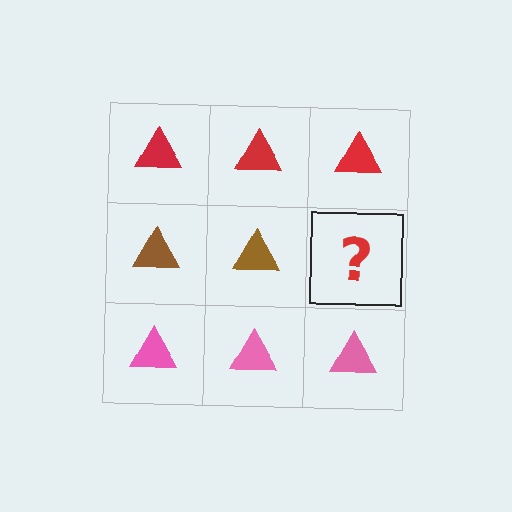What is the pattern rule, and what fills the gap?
The rule is that each row has a consistent color. The gap should be filled with a brown triangle.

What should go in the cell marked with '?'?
The missing cell should contain a brown triangle.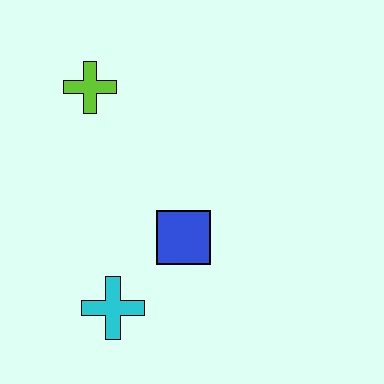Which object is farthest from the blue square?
The lime cross is farthest from the blue square.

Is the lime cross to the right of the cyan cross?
No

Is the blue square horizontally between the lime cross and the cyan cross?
No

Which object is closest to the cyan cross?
The blue square is closest to the cyan cross.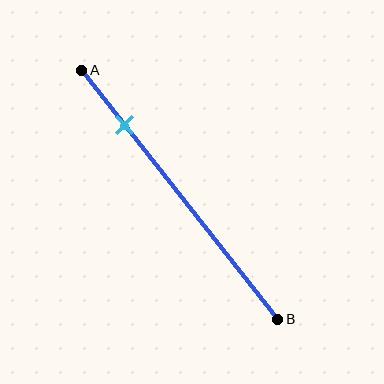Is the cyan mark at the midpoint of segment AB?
No, the mark is at about 20% from A, not at the 50% midpoint.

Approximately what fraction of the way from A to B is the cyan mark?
The cyan mark is approximately 20% of the way from A to B.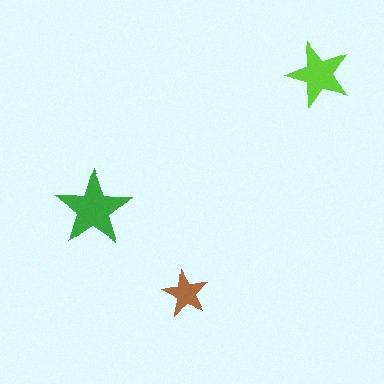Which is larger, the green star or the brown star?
The green one.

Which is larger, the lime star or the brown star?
The lime one.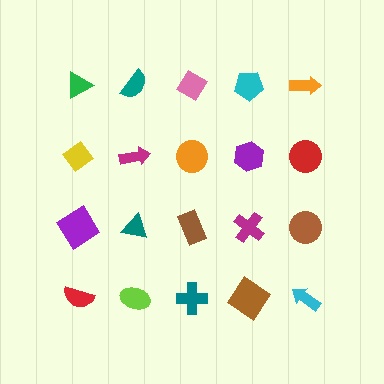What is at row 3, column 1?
A purple diamond.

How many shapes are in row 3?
5 shapes.